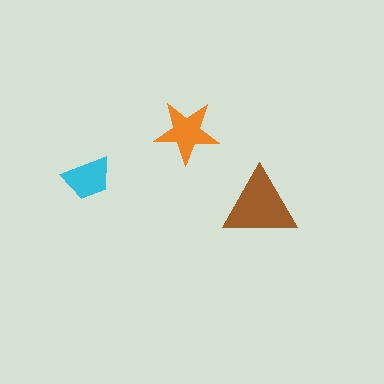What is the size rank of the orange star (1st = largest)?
2nd.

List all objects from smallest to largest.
The cyan trapezoid, the orange star, the brown triangle.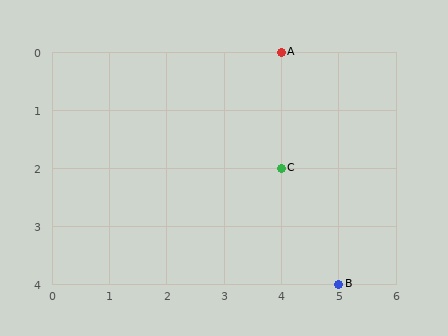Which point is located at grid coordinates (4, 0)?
Point A is at (4, 0).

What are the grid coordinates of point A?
Point A is at grid coordinates (4, 0).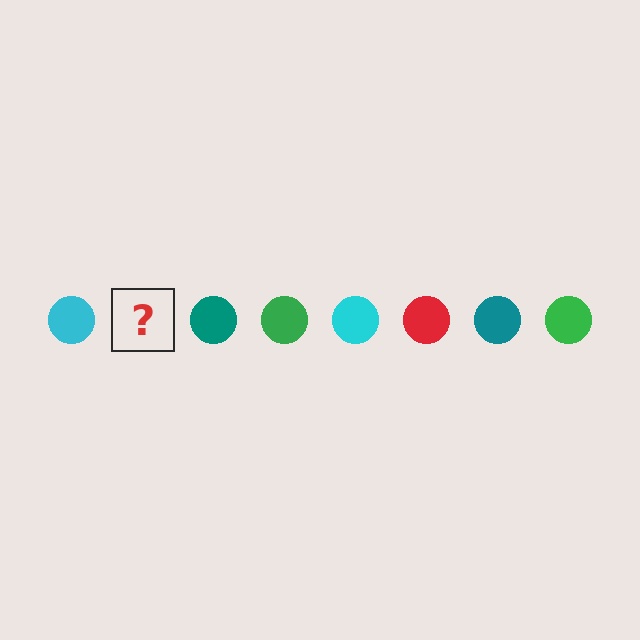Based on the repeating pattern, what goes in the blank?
The blank should be a red circle.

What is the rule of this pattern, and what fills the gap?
The rule is that the pattern cycles through cyan, red, teal, green circles. The gap should be filled with a red circle.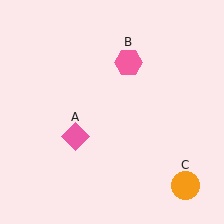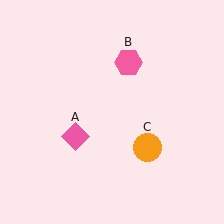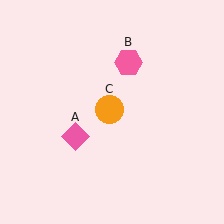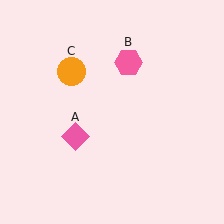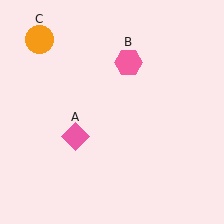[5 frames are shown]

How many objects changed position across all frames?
1 object changed position: orange circle (object C).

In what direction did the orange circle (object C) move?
The orange circle (object C) moved up and to the left.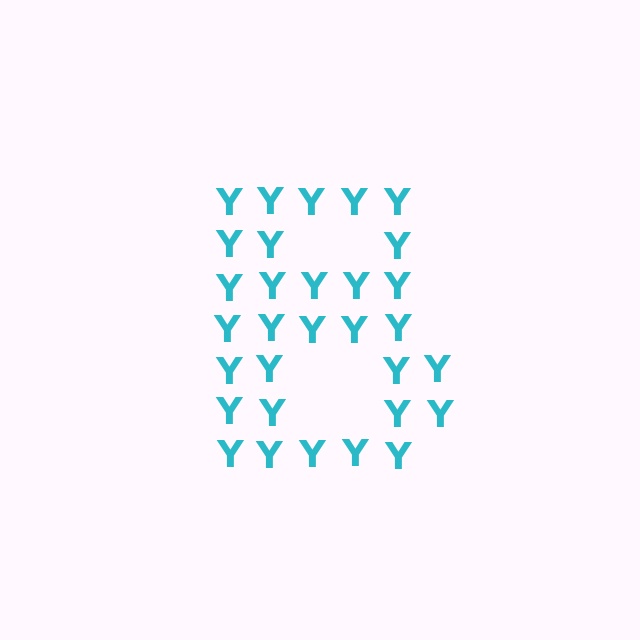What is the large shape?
The large shape is the letter B.